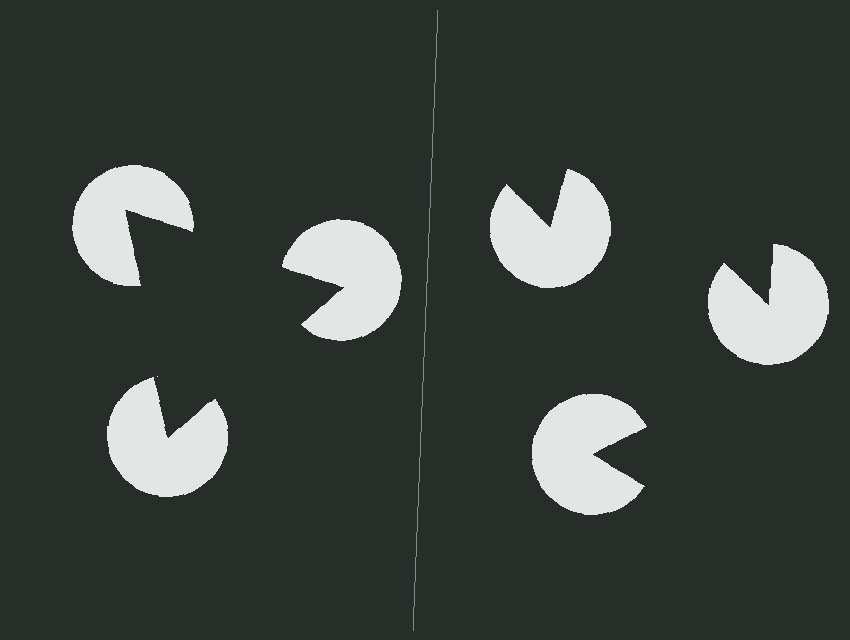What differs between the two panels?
The pac-man discs are positioned identically on both sides; only the wedge orientations differ. On the left they align to a triangle; on the right they are misaligned.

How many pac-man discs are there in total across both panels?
6 — 3 on each side.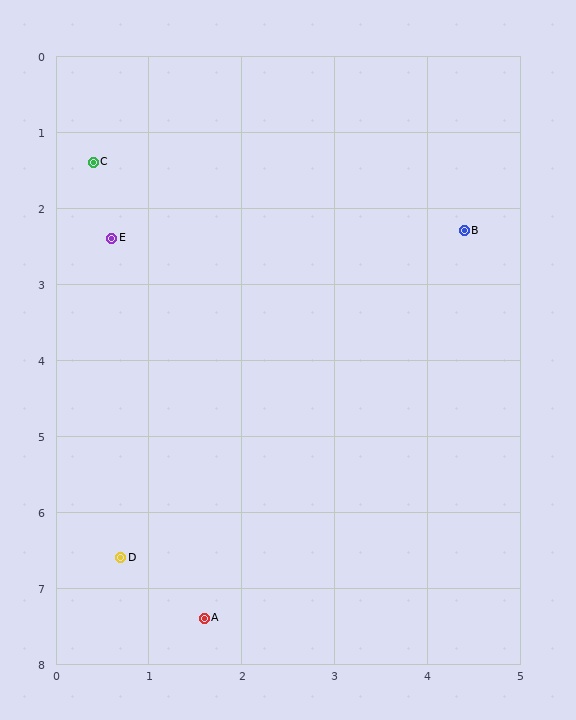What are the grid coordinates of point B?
Point B is at approximately (4.4, 2.3).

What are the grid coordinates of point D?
Point D is at approximately (0.7, 6.6).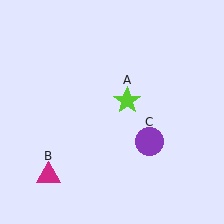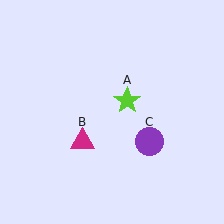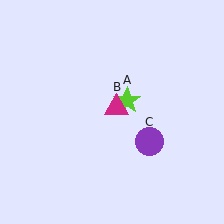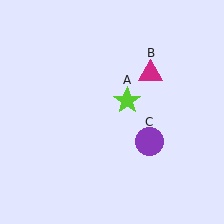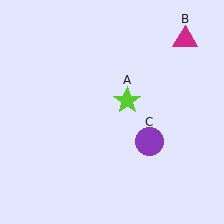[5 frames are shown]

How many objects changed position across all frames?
1 object changed position: magenta triangle (object B).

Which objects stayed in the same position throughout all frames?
Lime star (object A) and purple circle (object C) remained stationary.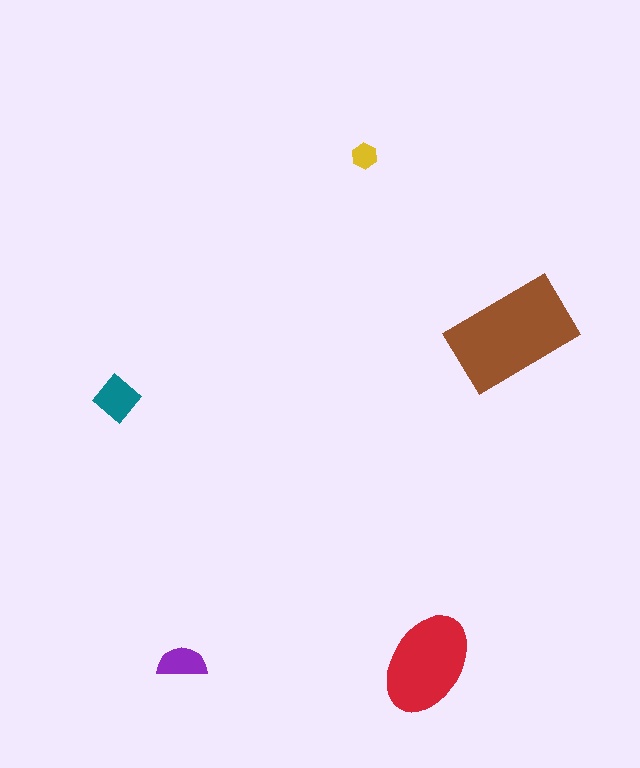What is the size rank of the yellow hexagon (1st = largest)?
5th.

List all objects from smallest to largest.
The yellow hexagon, the purple semicircle, the teal diamond, the red ellipse, the brown rectangle.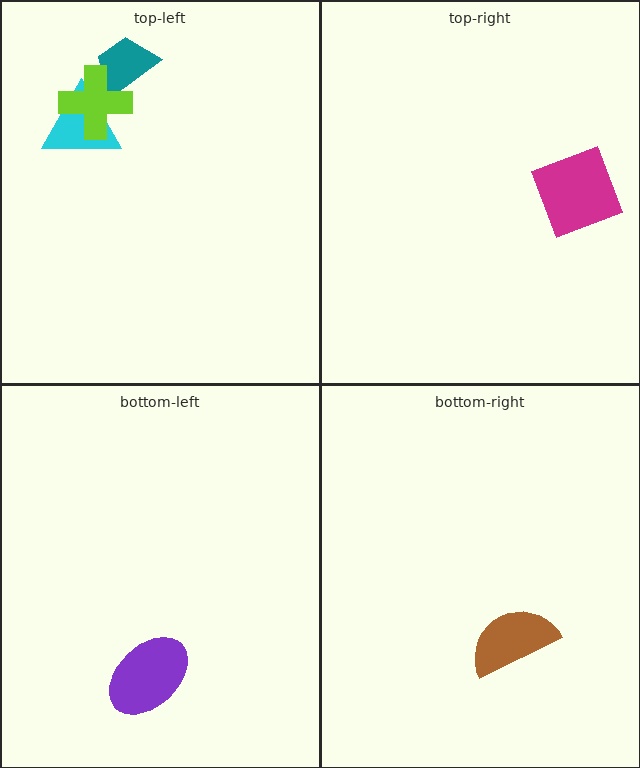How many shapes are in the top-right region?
1.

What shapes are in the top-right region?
The magenta diamond.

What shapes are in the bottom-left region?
The purple ellipse.